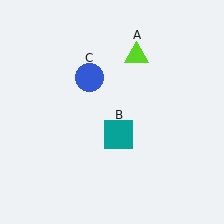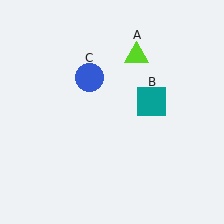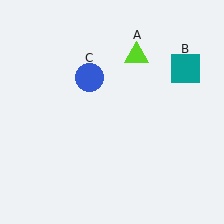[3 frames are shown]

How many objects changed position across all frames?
1 object changed position: teal square (object B).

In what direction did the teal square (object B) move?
The teal square (object B) moved up and to the right.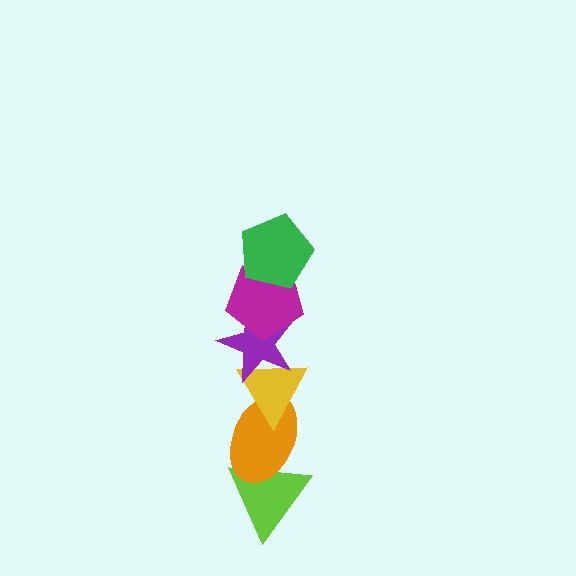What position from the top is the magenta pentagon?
The magenta pentagon is 2nd from the top.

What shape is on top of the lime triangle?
The orange ellipse is on top of the lime triangle.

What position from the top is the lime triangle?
The lime triangle is 6th from the top.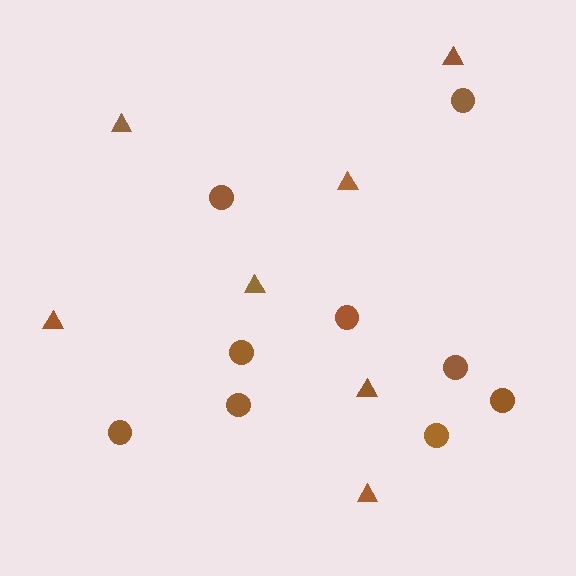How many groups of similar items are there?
There are 2 groups: one group of circles (9) and one group of triangles (7).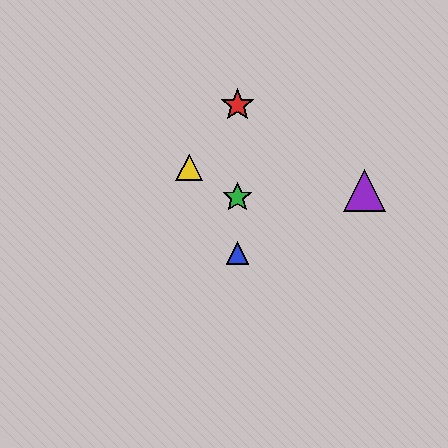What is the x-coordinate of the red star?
The red star is at x≈237.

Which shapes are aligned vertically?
The red star, the blue triangle, the green star are aligned vertically.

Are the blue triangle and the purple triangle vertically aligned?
No, the blue triangle is at x≈237 and the purple triangle is at x≈365.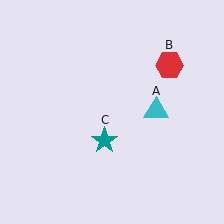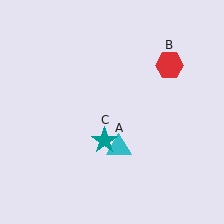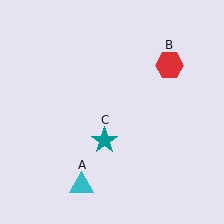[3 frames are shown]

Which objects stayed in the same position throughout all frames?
Red hexagon (object B) and teal star (object C) remained stationary.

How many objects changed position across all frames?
1 object changed position: cyan triangle (object A).